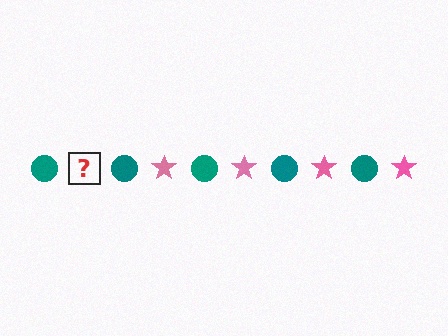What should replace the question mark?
The question mark should be replaced with a pink star.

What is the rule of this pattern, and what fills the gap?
The rule is that the pattern alternates between teal circle and pink star. The gap should be filled with a pink star.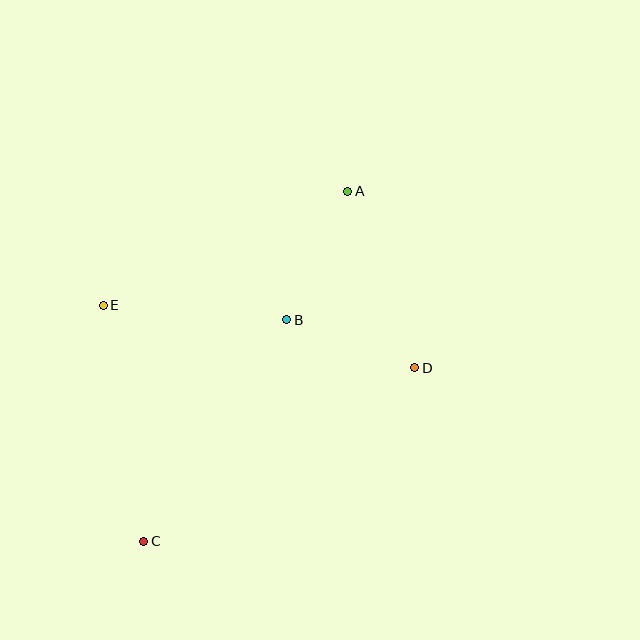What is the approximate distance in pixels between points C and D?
The distance between C and D is approximately 322 pixels.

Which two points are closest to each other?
Points B and D are closest to each other.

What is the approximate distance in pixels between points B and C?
The distance between B and C is approximately 264 pixels.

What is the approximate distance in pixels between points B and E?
The distance between B and E is approximately 184 pixels.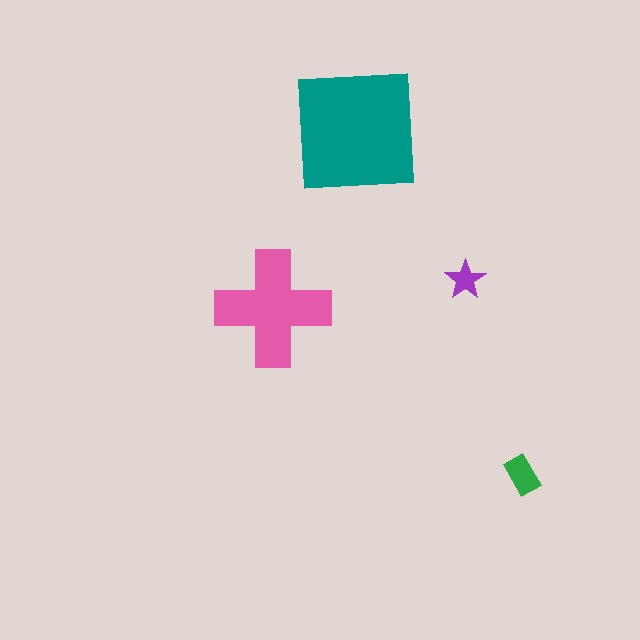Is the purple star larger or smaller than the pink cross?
Smaller.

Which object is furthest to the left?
The pink cross is leftmost.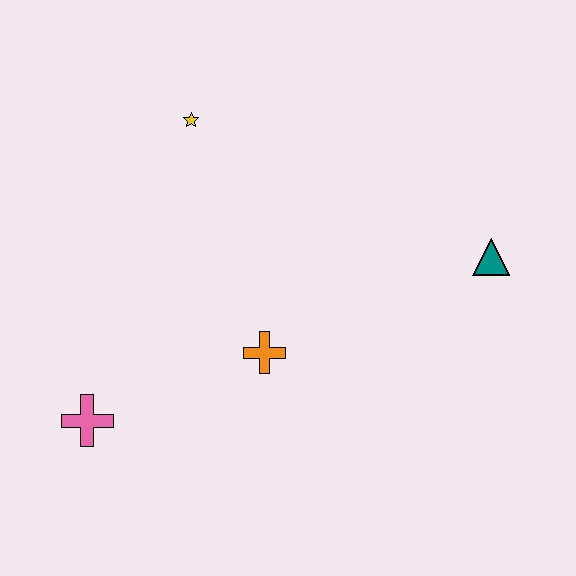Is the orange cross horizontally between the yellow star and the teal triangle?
Yes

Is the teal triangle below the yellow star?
Yes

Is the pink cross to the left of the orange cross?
Yes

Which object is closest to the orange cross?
The pink cross is closest to the orange cross.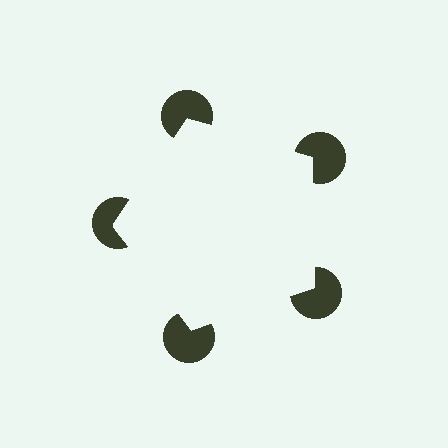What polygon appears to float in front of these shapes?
An illusory pentagon — its edges are inferred from the aligned wedge cuts in the pac-man discs, not physically drawn.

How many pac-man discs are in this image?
There are 5 — one at each vertex of the illusory pentagon.